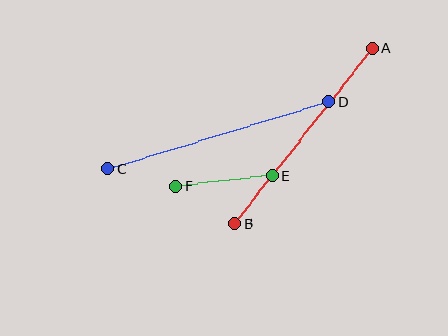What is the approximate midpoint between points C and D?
The midpoint is at approximately (218, 135) pixels.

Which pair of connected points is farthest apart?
Points C and D are farthest apart.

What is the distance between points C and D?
The distance is approximately 231 pixels.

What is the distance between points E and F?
The distance is approximately 97 pixels.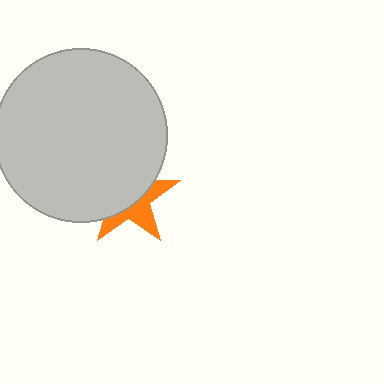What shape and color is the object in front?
The object in front is a light gray circle.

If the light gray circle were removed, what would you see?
You would see the complete orange star.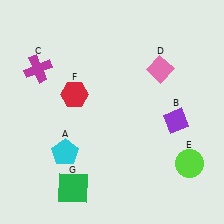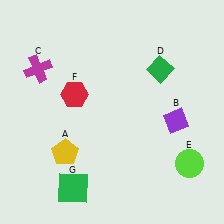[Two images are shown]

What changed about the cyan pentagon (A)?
In Image 1, A is cyan. In Image 2, it changed to yellow.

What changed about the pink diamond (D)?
In Image 1, D is pink. In Image 2, it changed to green.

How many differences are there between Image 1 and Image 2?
There are 2 differences between the two images.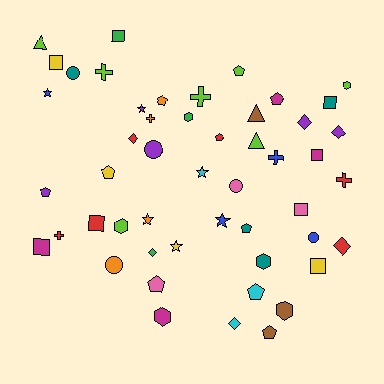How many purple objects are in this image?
There are 5 purple objects.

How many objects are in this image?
There are 50 objects.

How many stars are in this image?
There are 6 stars.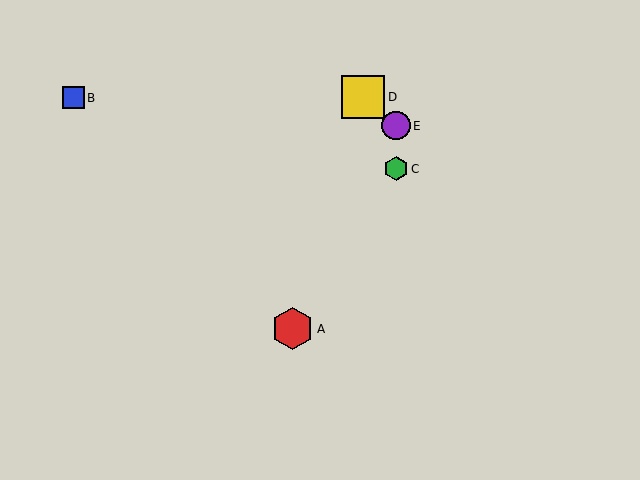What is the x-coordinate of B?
Object B is at x≈74.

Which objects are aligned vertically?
Objects C, E are aligned vertically.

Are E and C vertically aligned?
Yes, both are at x≈396.